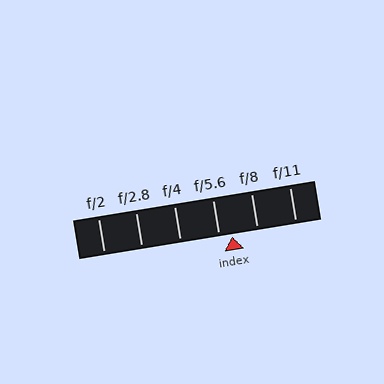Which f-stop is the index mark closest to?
The index mark is closest to f/5.6.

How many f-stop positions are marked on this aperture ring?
There are 6 f-stop positions marked.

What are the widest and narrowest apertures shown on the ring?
The widest aperture shown is f/2 and the narrowest is f/11.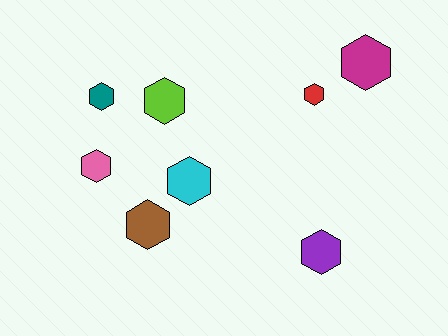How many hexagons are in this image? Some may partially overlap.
There are 8 hexagons.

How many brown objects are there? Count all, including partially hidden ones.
There is 1 brown object.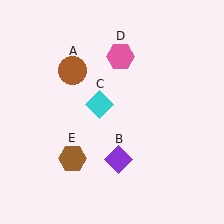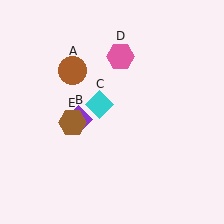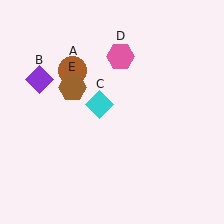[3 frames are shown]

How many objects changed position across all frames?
2 objects changed position: purple diamond (object B), brown hexagon (object E).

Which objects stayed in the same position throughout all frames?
Brown circle (object A) and cyan diamond (object C) and pink hexagon (object D) remained stationary.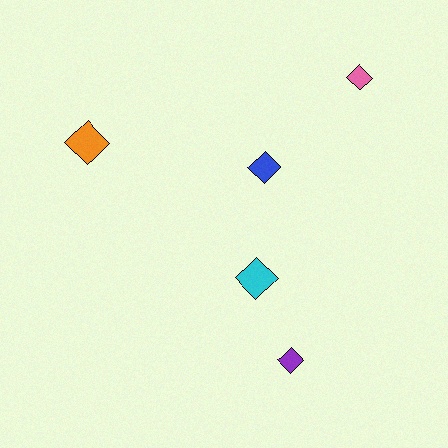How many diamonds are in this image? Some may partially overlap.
There are 5 diamonds.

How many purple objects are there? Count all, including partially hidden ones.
There is 1 purple object.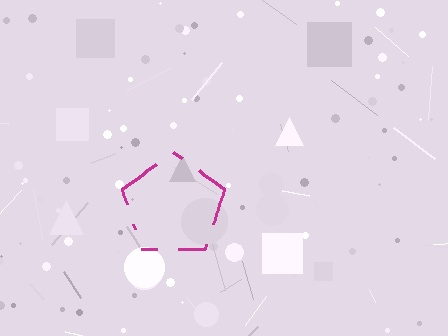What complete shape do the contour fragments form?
The contour fragments form a pentagon.